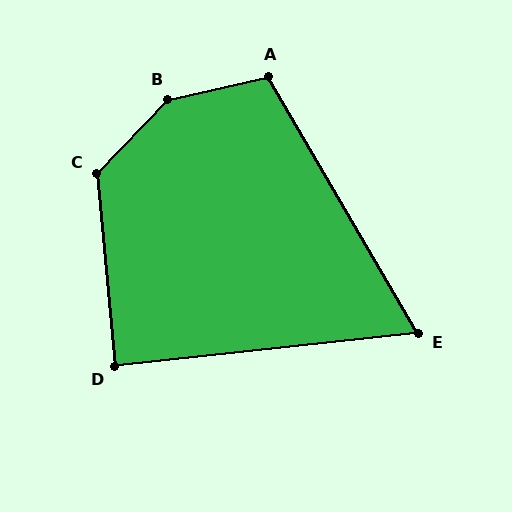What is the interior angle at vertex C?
Approximately 131 degrees (obtuse).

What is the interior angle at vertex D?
Approximately 89 degrees (approximately right).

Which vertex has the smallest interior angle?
E, at approximately 66 degrees.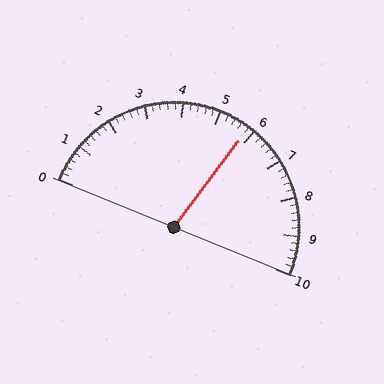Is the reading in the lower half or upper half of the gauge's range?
The reading is in the upper half of the range (0 to 10).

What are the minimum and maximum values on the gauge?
The gauge ranges from 0 to 10.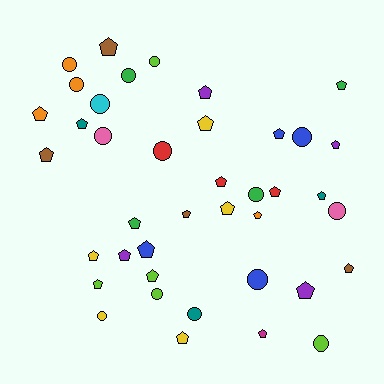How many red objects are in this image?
There are 3 red objects.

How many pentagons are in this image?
There are 25 pentagons.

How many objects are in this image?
There are 40 objects.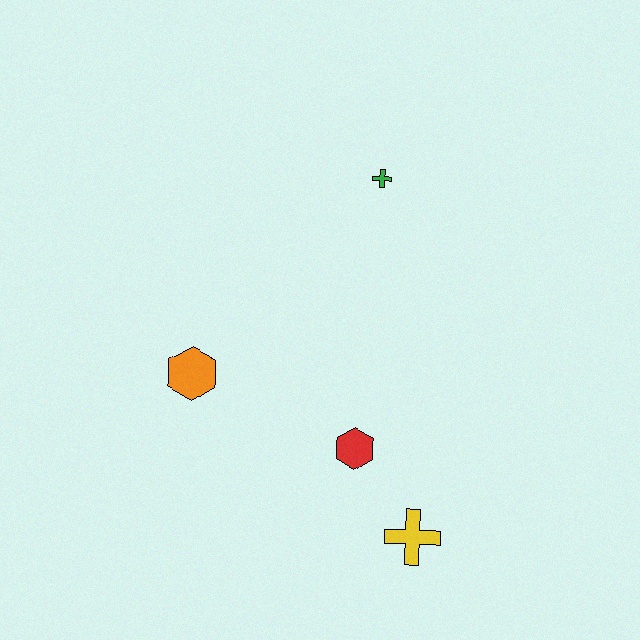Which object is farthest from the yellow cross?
The green cross is farthest from the yellow cross.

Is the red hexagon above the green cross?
No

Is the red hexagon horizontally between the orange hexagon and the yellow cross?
Yes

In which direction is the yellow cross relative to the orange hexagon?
The yellow cross is to the right of the orange hexagon.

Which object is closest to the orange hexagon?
The red hexagon is closest to the orange hexagon.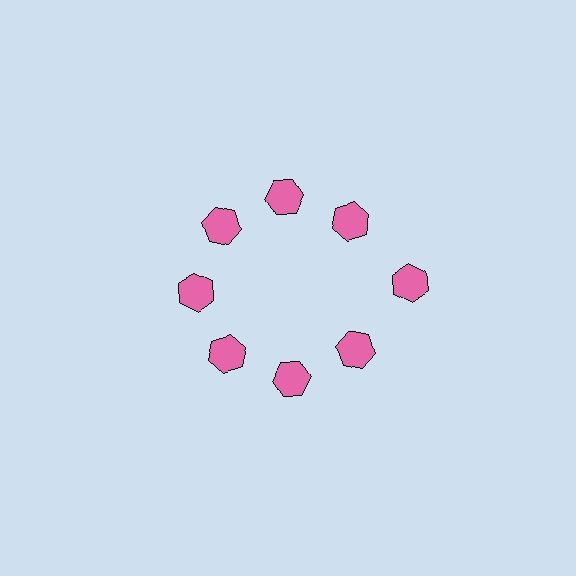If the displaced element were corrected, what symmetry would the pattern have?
It would have 8-fold rotational symmetry — the pattern would map onto itself every 45 degrees.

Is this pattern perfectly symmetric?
No. The 8 pink hexagons are arranged in a ring, but one element near the 3 o'clock position is pushed outward from the center, breaking the 8-fold rotational symmetry.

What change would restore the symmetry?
The symmetry would be restored by moving it inward, back onto the ring so that all 8 hexagons sit at equal angles and equal distance from the center.